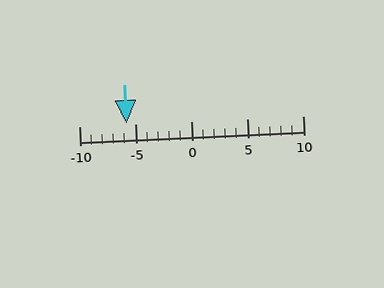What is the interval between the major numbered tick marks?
The major tick marks are spaced 5 units apart.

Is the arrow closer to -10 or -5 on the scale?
The arrow is closer to -5.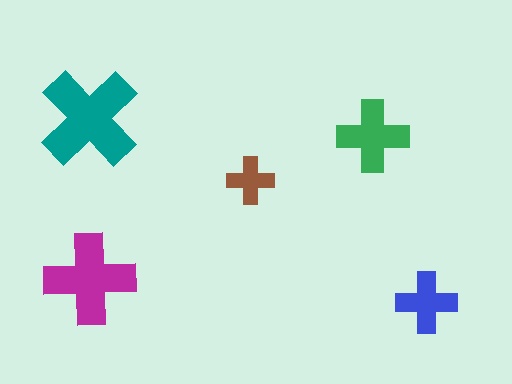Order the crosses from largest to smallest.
the teal one, the magenta one, the green one, the blue one, the brown one.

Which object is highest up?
The teal cross is topmost.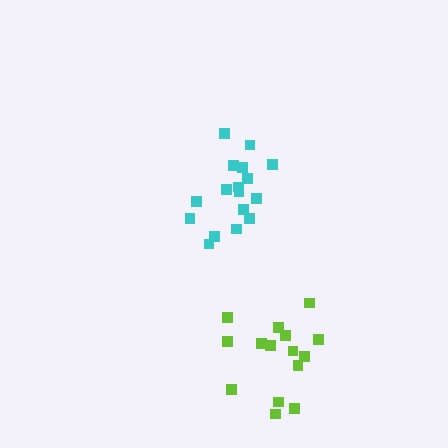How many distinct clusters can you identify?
There are 2 distinct clusters.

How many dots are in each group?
Group 1: 17 dots, Group 2: 15 dots (32 total).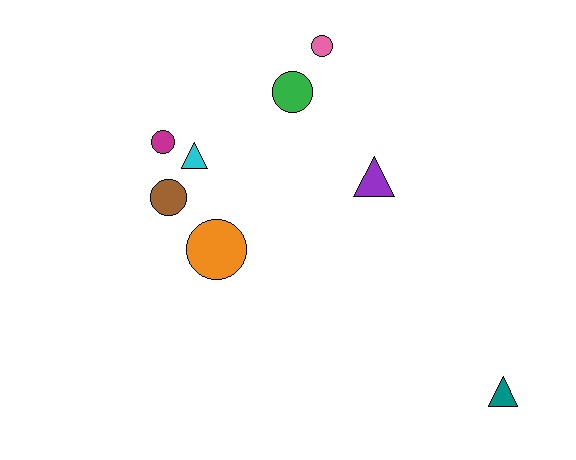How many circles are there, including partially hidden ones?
There are 5 circles.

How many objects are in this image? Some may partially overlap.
There are 8 objects.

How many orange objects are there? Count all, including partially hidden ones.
There is 1 orange object.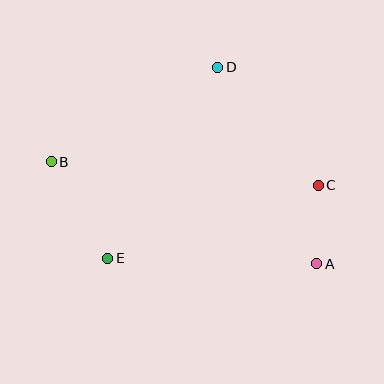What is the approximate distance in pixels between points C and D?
The distance between C and D is approximately 155 pixels.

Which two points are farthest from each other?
Points A and B are farthest from each other.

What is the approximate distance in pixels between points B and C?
The distance between B and C is approximately 268 pixels.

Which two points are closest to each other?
Points A and C are closest to each other.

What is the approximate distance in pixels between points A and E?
The distance between A and E is approximately 209 pixels.